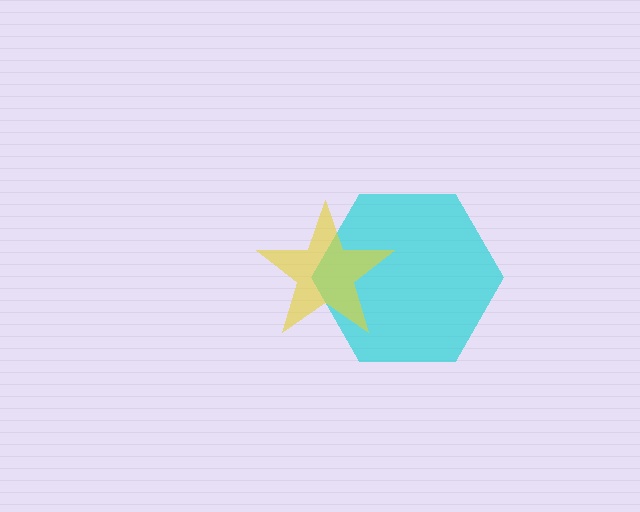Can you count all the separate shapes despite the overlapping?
Yes, there are 2 separate shapes.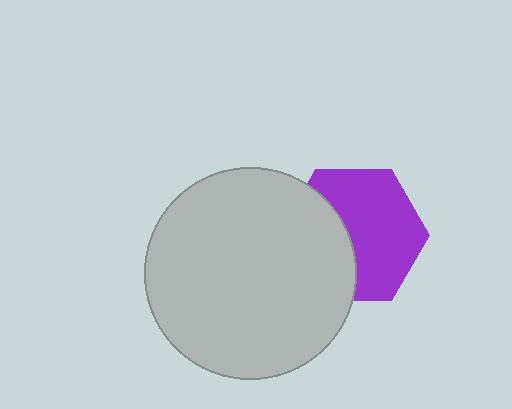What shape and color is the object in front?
The object in front is a light gray circle.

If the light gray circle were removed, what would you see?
You would see the complete purple hexagon.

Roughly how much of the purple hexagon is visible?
About half of it is visible (roughly 60%).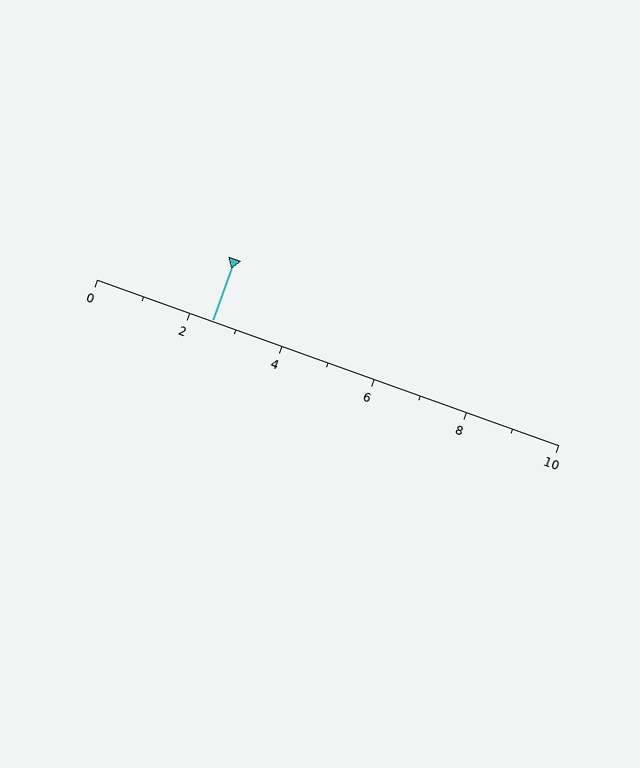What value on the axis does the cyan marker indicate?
The marker indicates approximately 2.5.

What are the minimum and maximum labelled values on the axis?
The axis runs from 0 to 10.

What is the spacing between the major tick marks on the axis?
The major ticks are spaced 2 apart.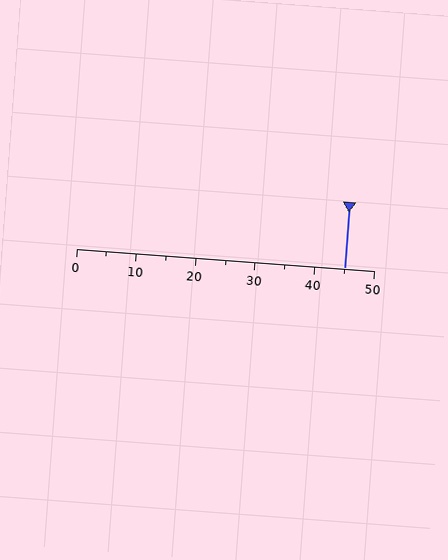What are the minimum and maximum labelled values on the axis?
The axis runs from 0 to 50.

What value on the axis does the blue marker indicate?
The marker indicates approximately 45.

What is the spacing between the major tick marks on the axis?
The major ticks are spaced 10 apart.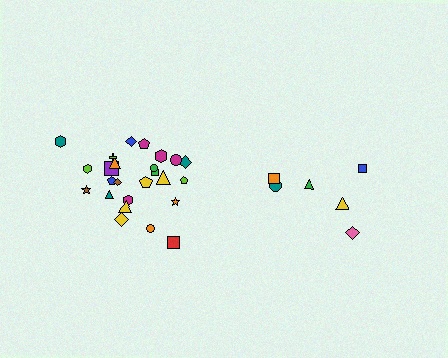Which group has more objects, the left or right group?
The left group.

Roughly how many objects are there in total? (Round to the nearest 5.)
Roughly 30 objects in total.